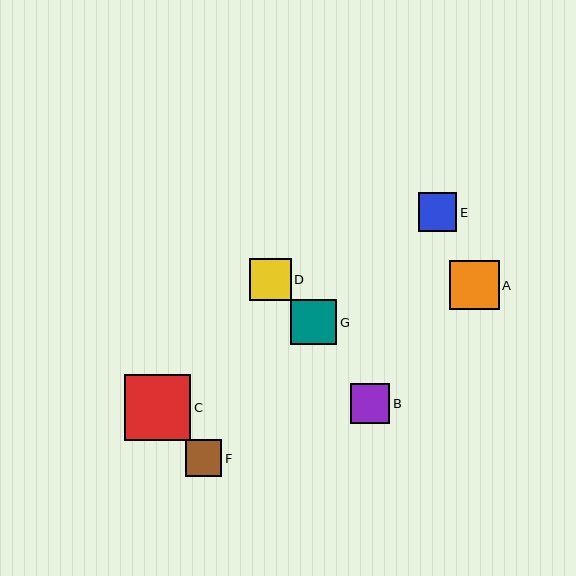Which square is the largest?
Square C is the largest with a size of approximately 66 pixels.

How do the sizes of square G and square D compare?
Square G and square D are approximately the same size.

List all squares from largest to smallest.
From largest to smallest: C, A, G, D, B, E, F.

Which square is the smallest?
Square F is the smallest with a size of approximately 36 pixels.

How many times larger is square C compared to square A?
Square C is approximately 1.3 times the size of square A.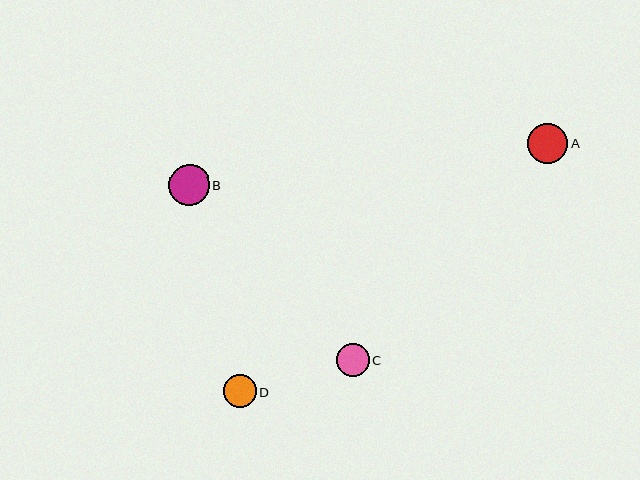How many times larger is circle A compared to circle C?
Circle A is approximately 1.2 times the size of circle C.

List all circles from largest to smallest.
From largest to smallest: B, A, C, D.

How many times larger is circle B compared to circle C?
Circle B is approximately 1.2 times the size of circle C.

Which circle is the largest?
Circle B is the largest with a size of approximately 41 pixels.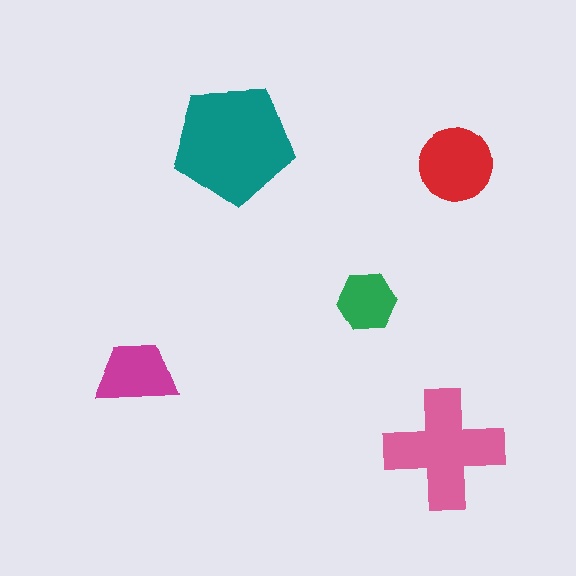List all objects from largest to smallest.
The teal pentagon, the pink cross, the red circle, the magenta trapezoid, the green hexagon.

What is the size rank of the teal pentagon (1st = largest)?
1st.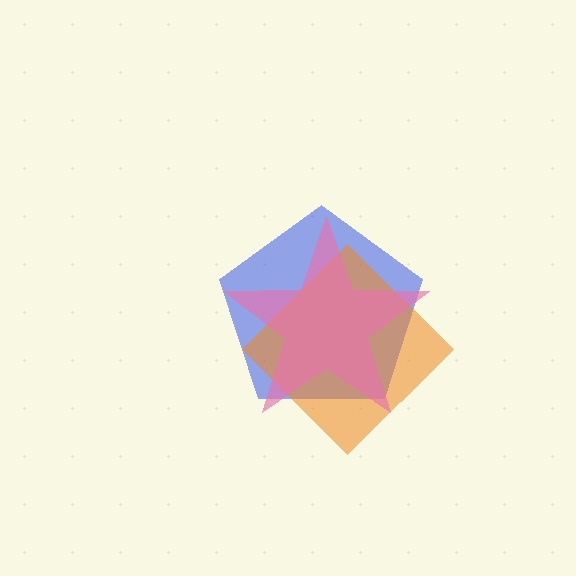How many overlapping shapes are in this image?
There are 3 overlapping shapes in the image.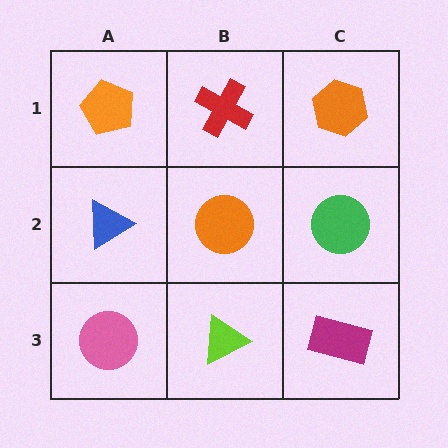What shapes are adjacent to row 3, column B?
An orange circle (row 2, column B), a pink circle (row 3, column A), a magenta rectangle (row 3, column C).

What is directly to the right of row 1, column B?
An orange hexagon.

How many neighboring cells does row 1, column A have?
2.